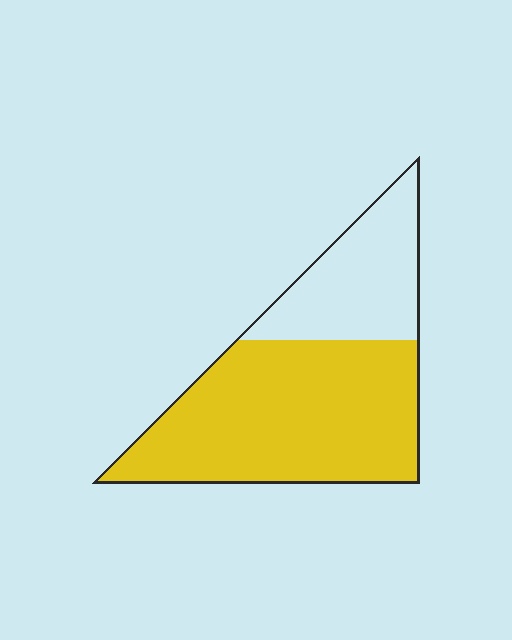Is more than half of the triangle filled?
Yes.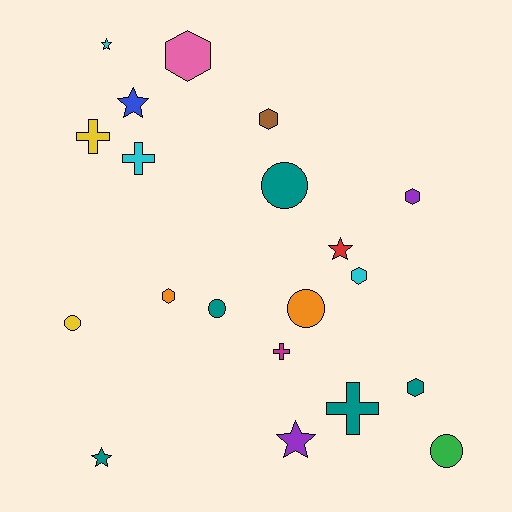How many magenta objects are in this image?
There is 1 magenta object.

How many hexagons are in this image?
There are 6 hexagons.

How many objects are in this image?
There are 20 objects.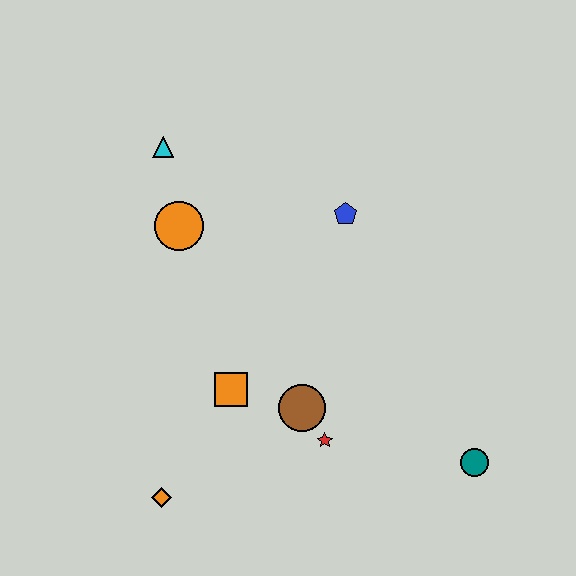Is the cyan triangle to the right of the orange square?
No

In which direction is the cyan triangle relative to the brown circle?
The cyan triangle is above the brown circle.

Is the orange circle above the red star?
Yes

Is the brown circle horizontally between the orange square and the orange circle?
No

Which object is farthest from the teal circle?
The cyan triangle is farthest from the teal circle.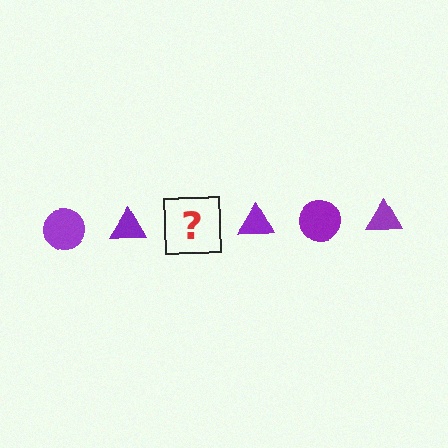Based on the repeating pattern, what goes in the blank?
The blank should be a purple circle.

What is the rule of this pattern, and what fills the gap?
The rule is that the pattern cycles through circle, triangle shapes in purple. The gap should be filled with a purple circle.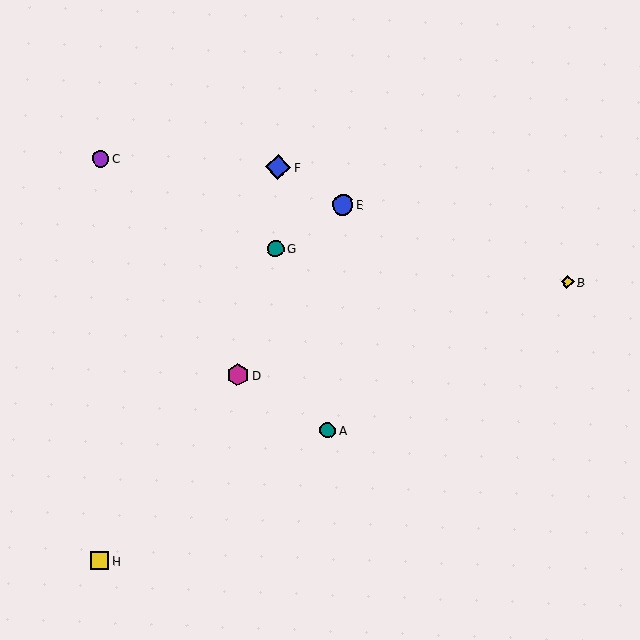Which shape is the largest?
The blue diamond (labeled F) is the largest.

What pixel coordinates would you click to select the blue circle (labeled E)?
Click at (343, 204) to select the blue circle E.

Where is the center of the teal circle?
The center of the teal circle is at (328, 430).